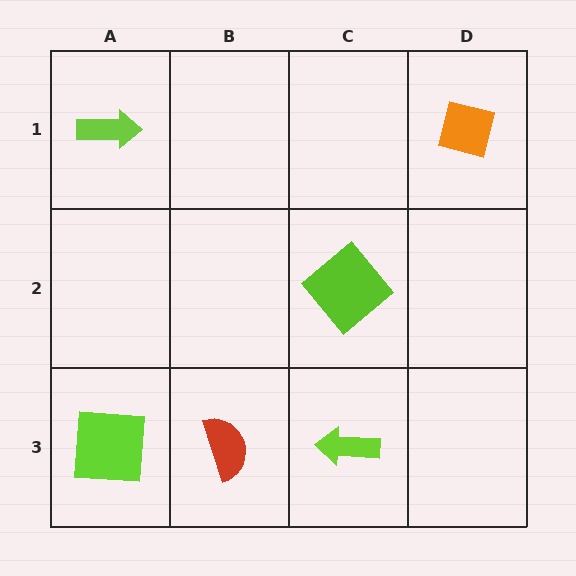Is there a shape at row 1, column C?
No, that cell is empty.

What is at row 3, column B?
A red semicircle.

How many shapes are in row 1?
2 shapes.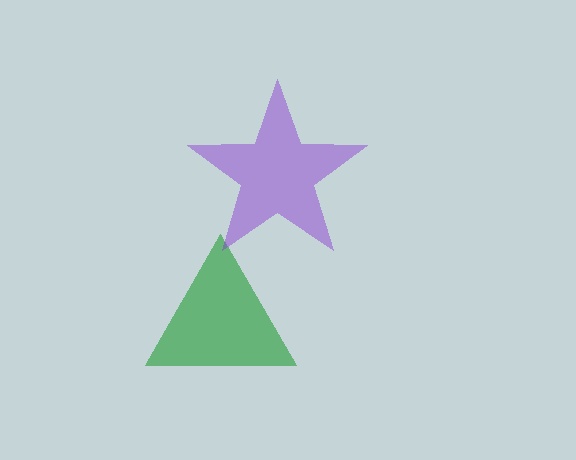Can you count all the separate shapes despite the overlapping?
Yes, there are 2 separate shapes.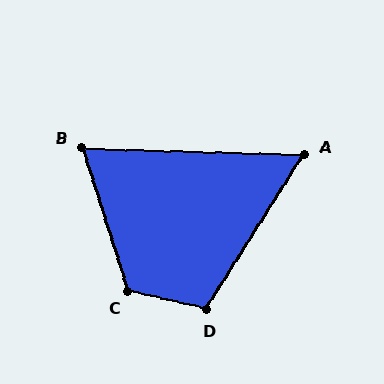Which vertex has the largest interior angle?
C, at approximately 121 degrees.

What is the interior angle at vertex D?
Approximately 109 degrees (obtuse).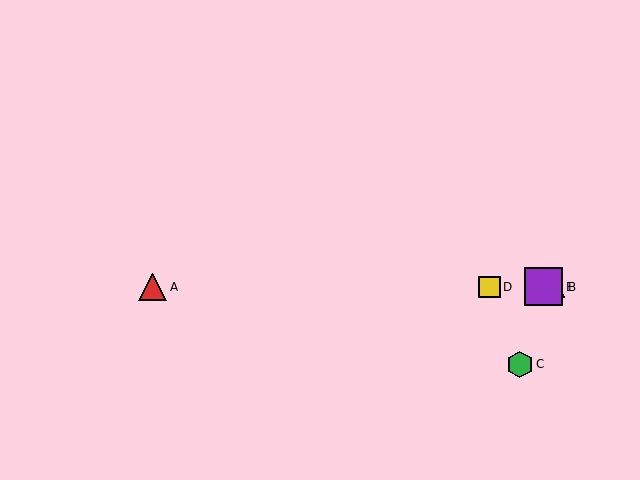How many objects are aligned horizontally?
4 objects (A, B, D, E) are aligned horizontally.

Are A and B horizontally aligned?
Yes, both are at y≈287.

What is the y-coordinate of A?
Object A is at y≈287.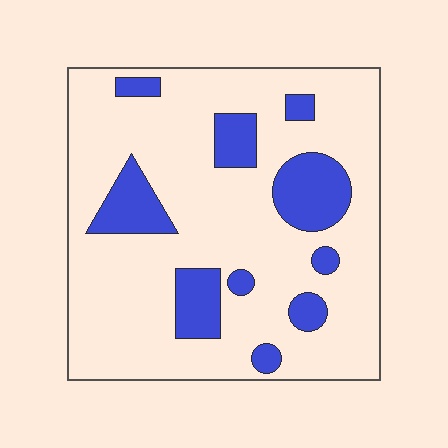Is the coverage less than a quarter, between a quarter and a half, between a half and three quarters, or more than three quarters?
Less than a quarter.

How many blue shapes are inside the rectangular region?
10.